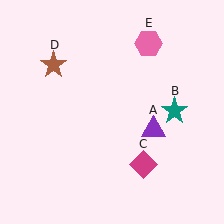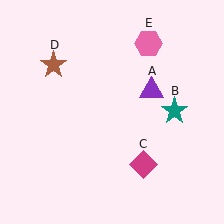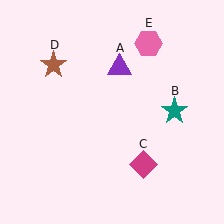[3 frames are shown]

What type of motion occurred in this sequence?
The purple triangle (object A) rotated counterclockwise around the center of the scene.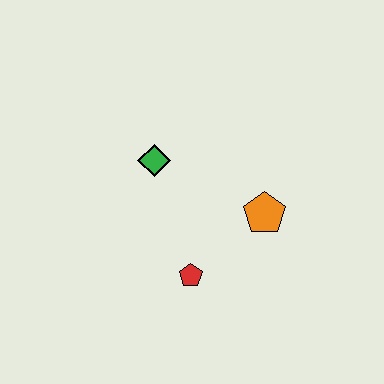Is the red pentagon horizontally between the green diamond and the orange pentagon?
Yes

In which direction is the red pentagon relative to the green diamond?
The red pentagon is below the green diamond.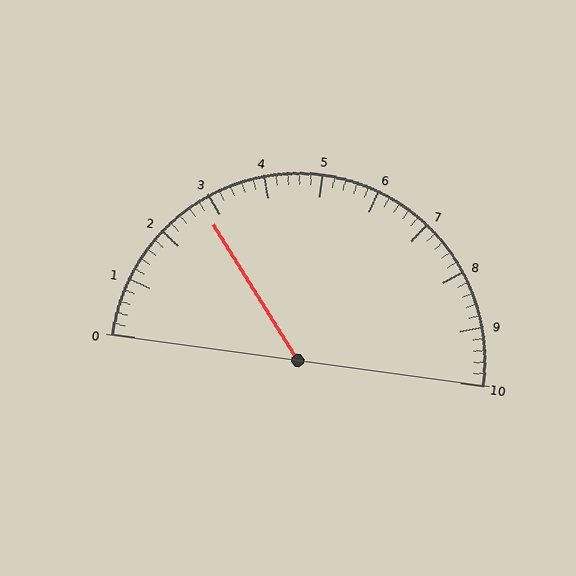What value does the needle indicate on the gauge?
The needle indicates approximately 2.8.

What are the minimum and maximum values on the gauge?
The gauge ranges from 0 to 10.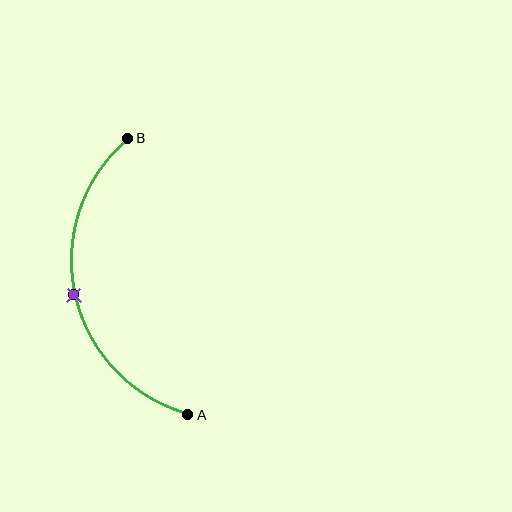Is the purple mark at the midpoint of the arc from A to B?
Yes. The purple mark lies on the arc at equal arc-length from both A and B — it is the arc midpoint.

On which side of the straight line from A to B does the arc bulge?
The arc bulges to the left of the straight line connecting A and B.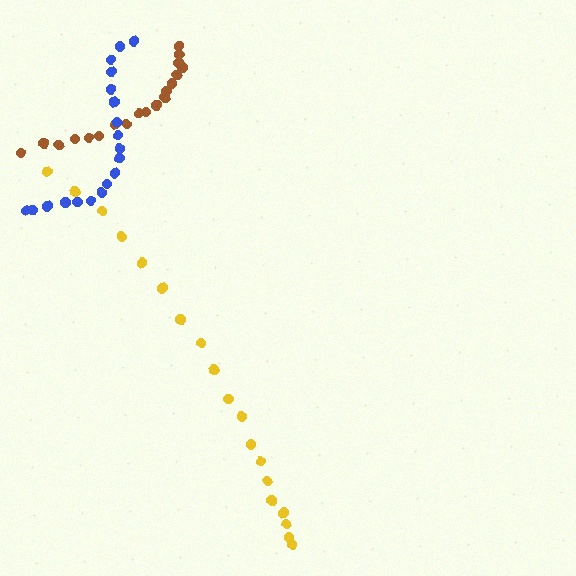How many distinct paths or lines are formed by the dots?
There are 3 distinct paths.